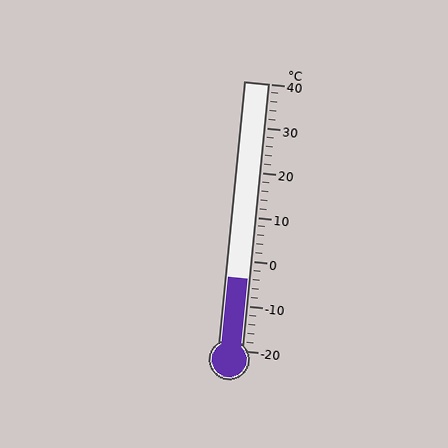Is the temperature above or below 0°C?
The temperature is below 0°C.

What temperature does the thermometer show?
The thermometer shows approximately -4°C.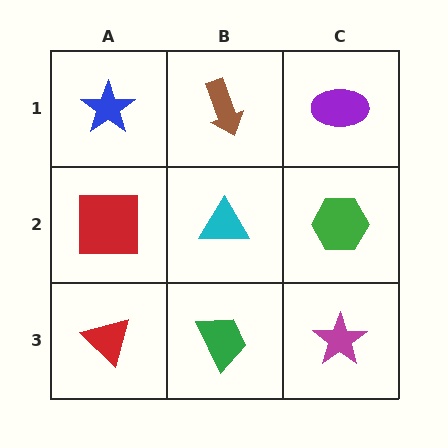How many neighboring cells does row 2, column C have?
3.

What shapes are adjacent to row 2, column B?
A brown arrow (row 1, column B), a green trapezoid (row 3, column B), a red square (row 2, column A), a green hexagon (row 2, column C).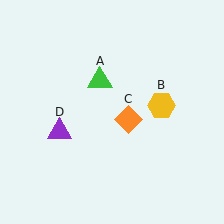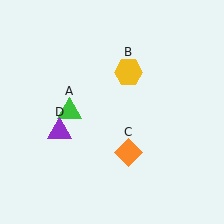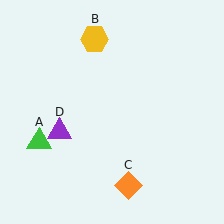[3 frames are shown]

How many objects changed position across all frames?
3 objects changed position: green triangle (object A), yellow hexagon (object B), orange diamond (object C).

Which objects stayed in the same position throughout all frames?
Purple triangle (object D) remained stationary.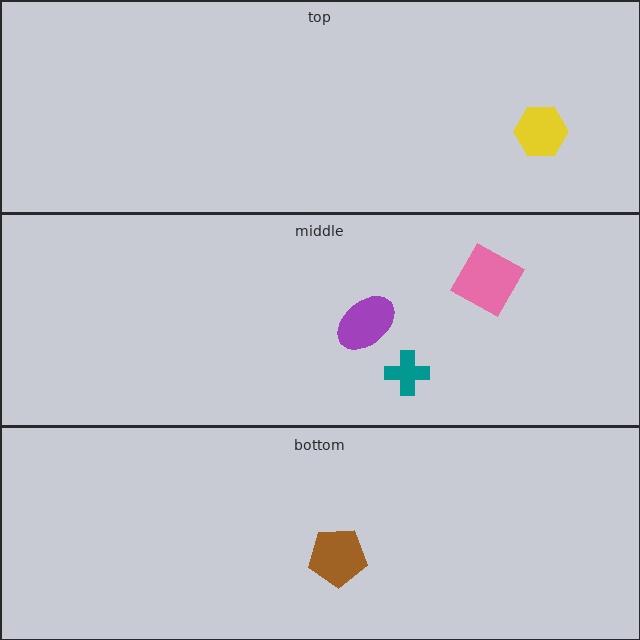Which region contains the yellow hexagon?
The top region.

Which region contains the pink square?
The middle region.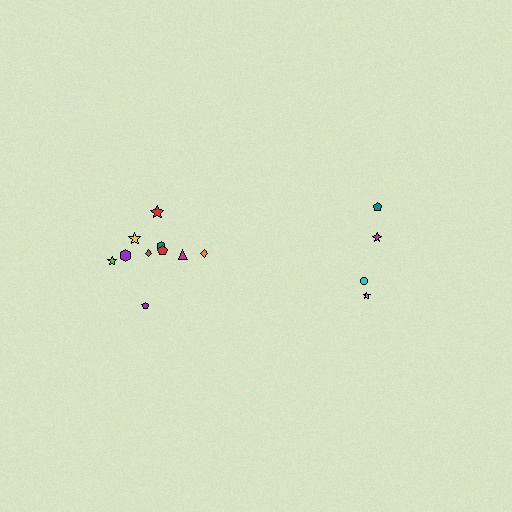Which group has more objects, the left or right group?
The left group.